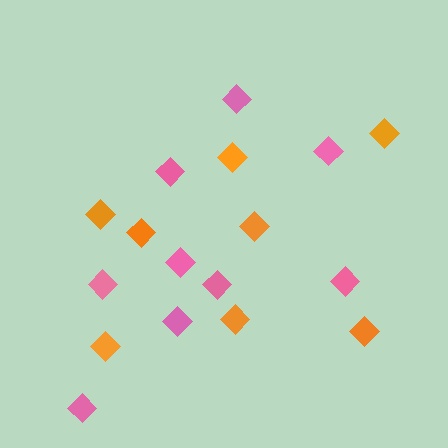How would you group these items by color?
There are 2 groups: one group of orange diamonds (8) and one group of pink diamonds (9).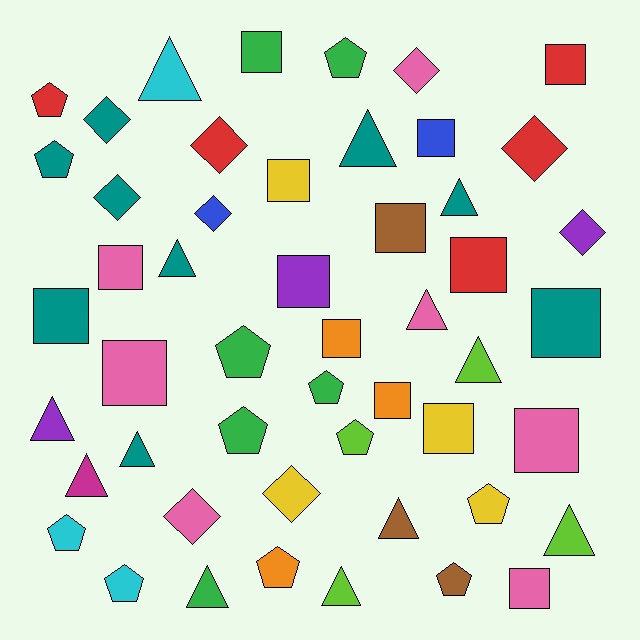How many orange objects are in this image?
There are 3 orange objects.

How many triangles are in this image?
There are 13 triangles.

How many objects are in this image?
There are 50 objects.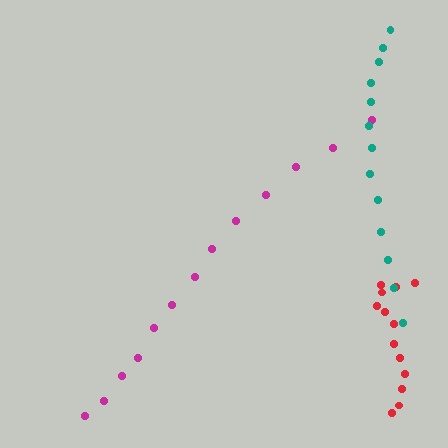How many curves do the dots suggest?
There are 3 distinct paths.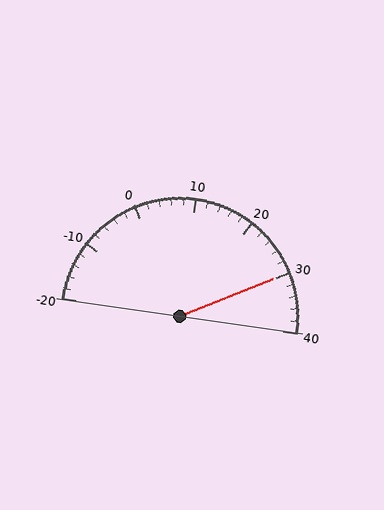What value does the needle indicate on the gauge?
The needle indicates approximately 30.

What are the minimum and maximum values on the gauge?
The gauge ranges from -20 to 40.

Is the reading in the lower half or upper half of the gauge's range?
The reading is in the upper half of the range (-20 to 40).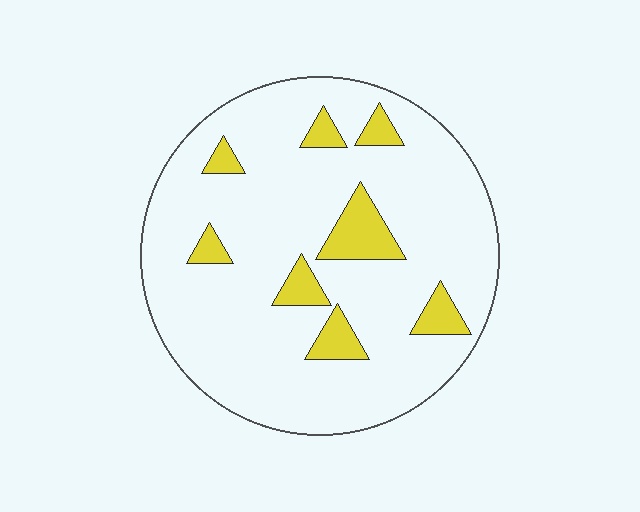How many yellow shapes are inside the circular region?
8.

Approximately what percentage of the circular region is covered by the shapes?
Approximately 15%.